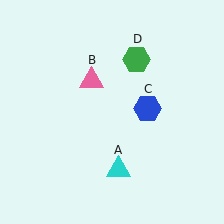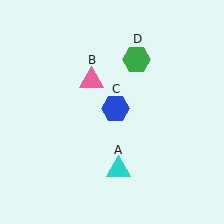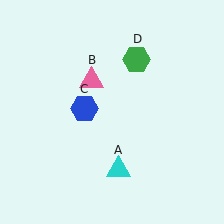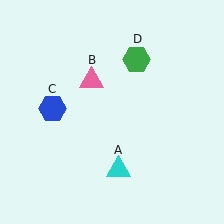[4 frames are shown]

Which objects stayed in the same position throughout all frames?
Cyan triangle (object A) and pink triangle (object B) and green hexagon (object D) remained stationary.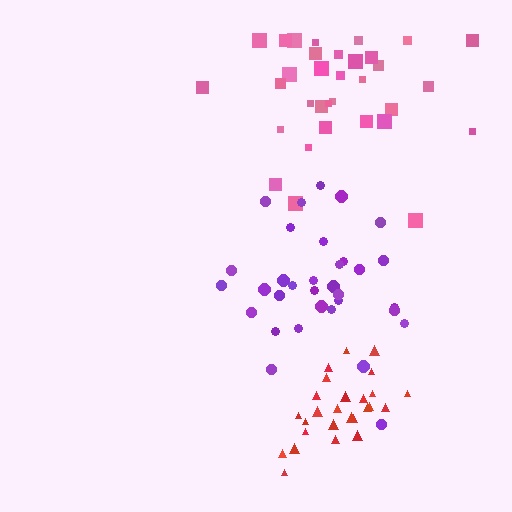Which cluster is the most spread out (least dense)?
Pink.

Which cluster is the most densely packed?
Red.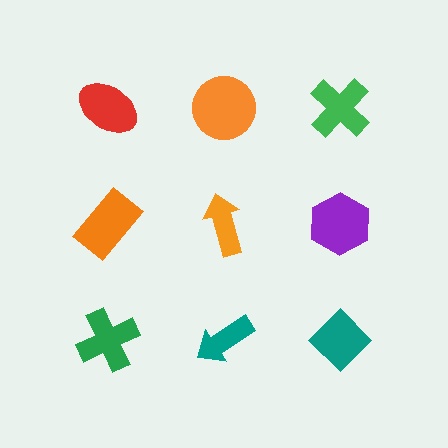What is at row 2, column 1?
An orange rectangle.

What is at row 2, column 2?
An orange arrow.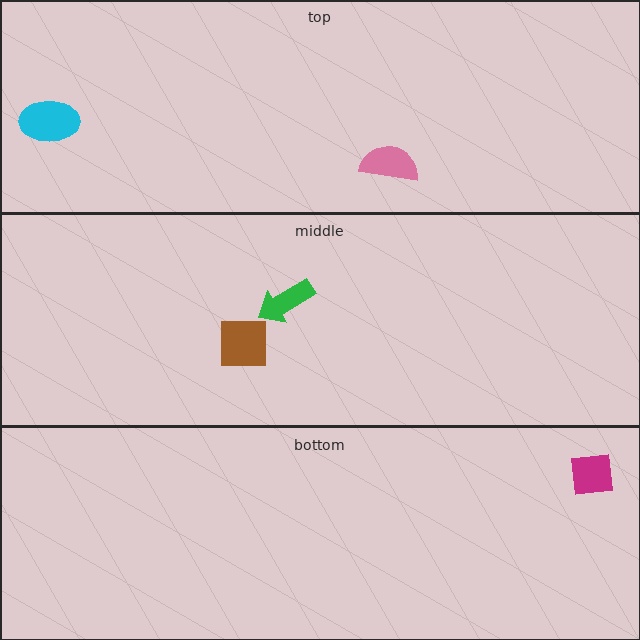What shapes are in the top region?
The pink semicircle, the cyan ellipse.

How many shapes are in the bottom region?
1.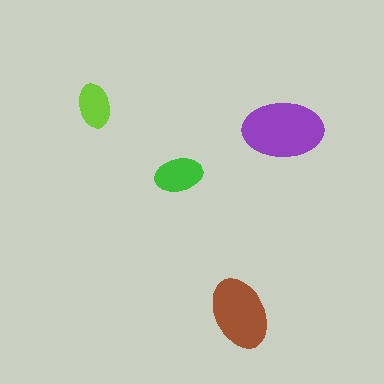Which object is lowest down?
The brown ellipse is bottommost.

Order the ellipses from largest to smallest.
the purple one, the brown one, the green one, the lime one.